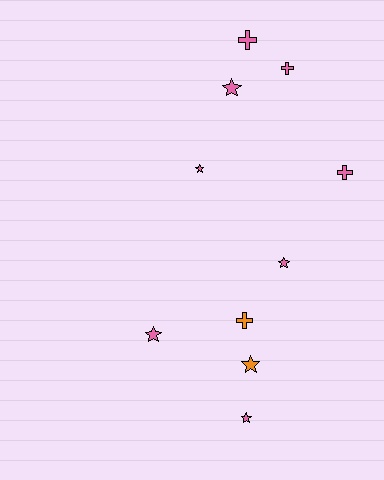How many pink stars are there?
There are 5 pink stars.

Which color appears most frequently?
Pink, with 8 objects.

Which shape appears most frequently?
Star, with 6 objects.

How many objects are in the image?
There are 10 objects.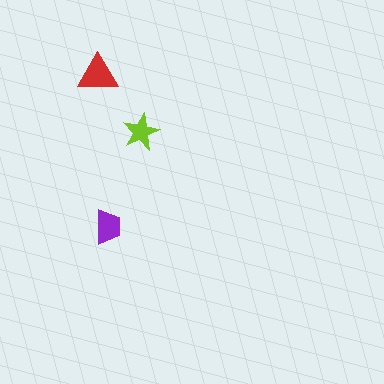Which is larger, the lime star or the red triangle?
The red triangle.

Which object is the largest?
The red triangle.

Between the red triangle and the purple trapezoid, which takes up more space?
The red triangle.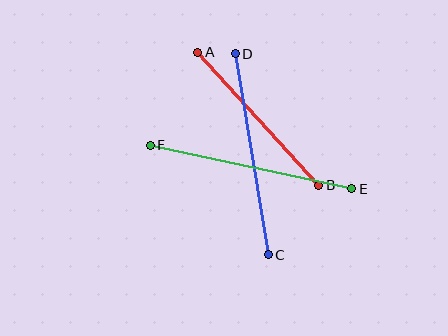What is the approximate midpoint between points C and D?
The midpoint is at approximately (252, 154) pixels.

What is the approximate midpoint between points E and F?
The midpoint is at approximately (251, 167) pixels.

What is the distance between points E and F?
The distance is approximately 206 pixels.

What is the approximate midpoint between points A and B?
The midpoint is at approximately (258, 119) pixels.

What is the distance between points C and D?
The distance is approximately 204 pixels.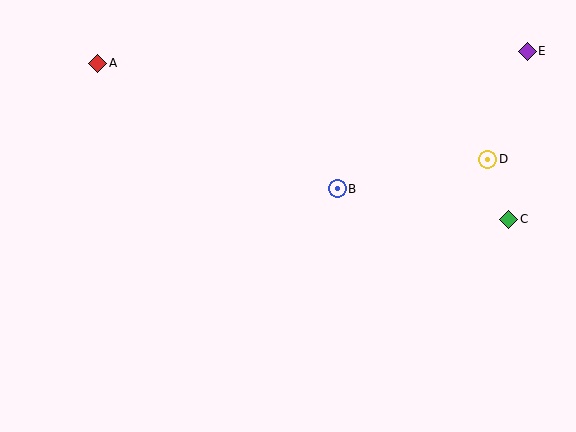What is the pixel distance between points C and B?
The distance between C and B is 174 pixels.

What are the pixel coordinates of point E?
Point E is at (527, 51).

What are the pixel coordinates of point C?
Point C is at (509, 219).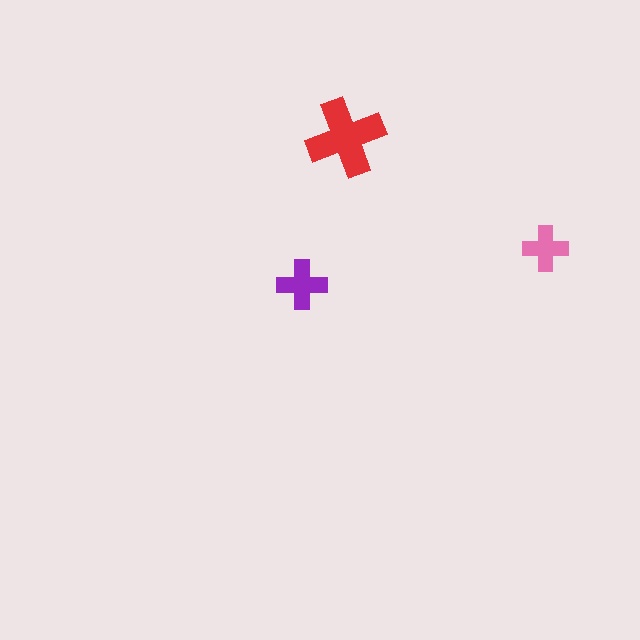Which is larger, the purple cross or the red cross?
The red one.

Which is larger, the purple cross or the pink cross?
The purple one.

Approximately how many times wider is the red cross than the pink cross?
About 1.5 times wider.